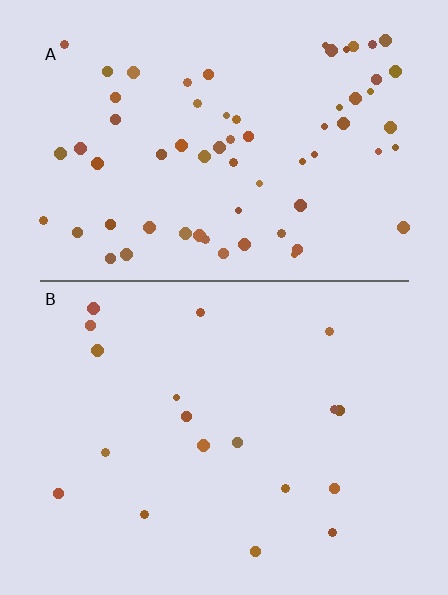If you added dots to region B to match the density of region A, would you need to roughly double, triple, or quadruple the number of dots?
Approximately quadruple.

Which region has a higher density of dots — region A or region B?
A (the top).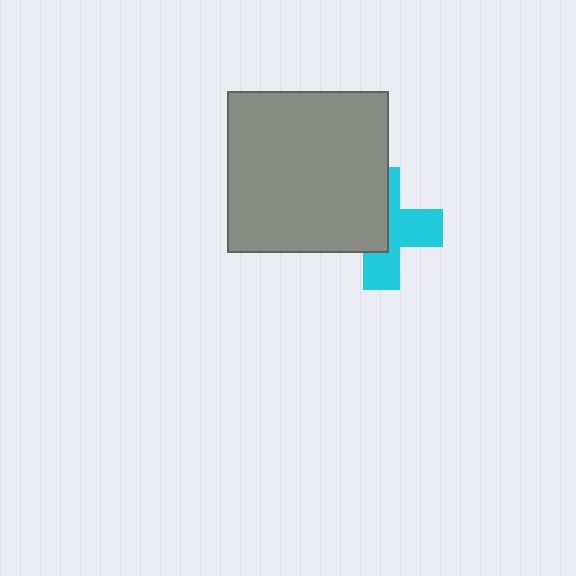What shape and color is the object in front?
The object in front is a gray square.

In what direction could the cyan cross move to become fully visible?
The cyan cross could move right. That would shift it out from behind the gray square entirely.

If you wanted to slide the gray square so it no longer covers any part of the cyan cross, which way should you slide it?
Slide it left — that is the most direct way to separate the two shapes.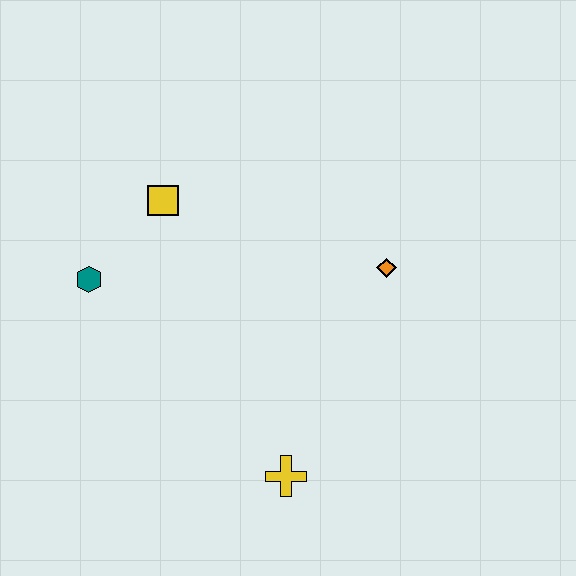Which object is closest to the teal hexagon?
The yellow square is closest to the teal hexagon.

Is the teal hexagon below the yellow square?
Yes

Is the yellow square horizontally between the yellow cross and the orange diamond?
No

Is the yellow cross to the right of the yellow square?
Yes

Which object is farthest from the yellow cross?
The yellow square is farthest from the yellow cross.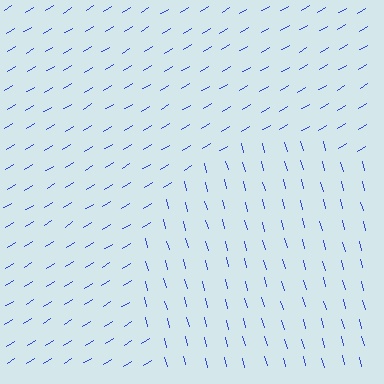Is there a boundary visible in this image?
Yes, there is a texture boundary formed by a change in line orientation.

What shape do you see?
I see a circle.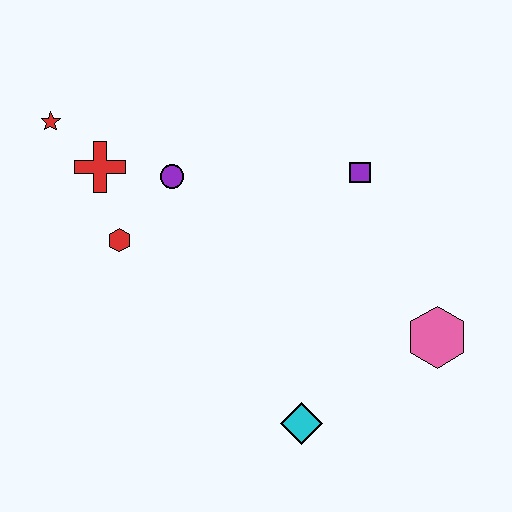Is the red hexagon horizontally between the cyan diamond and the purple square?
No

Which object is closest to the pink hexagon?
The cyan diamond is closest to the pink hexagon.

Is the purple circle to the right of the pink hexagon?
No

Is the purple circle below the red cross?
Yes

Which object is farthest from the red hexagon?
The pink hexagon is farthest from the red hexagon.